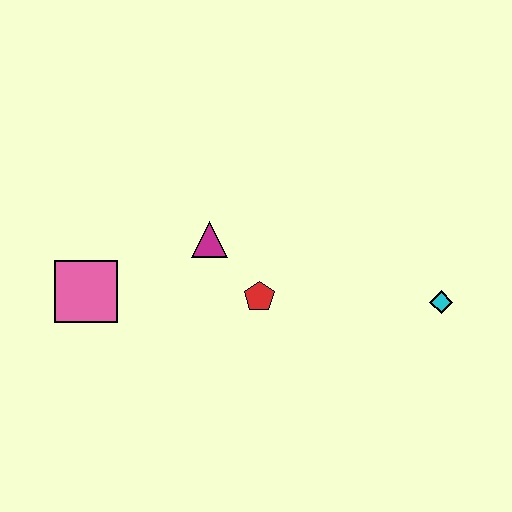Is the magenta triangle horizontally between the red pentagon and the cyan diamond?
No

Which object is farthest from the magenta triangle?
The cyan diamond is farthest from the magenta triangle.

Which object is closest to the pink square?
The magenta triangle is closest to the pink square.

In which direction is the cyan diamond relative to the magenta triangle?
The cyan diamond is to the right of the magenta triangle.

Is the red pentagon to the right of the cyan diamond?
No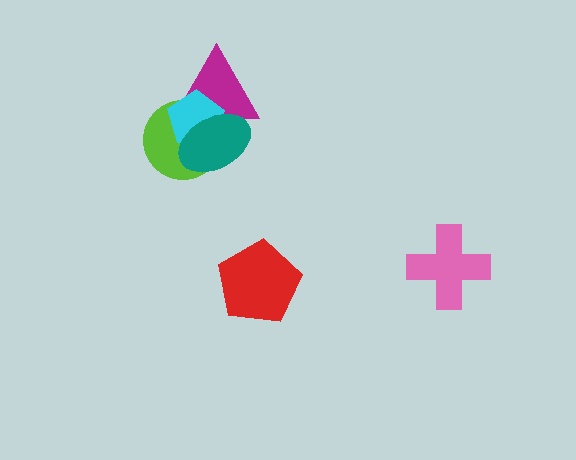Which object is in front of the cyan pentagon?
The teal ellipse is in front of the cyan pentagon.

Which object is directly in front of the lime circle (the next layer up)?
The magenta triangle is directly in front of the lime circle.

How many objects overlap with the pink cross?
0 objects overlap with the pink cross.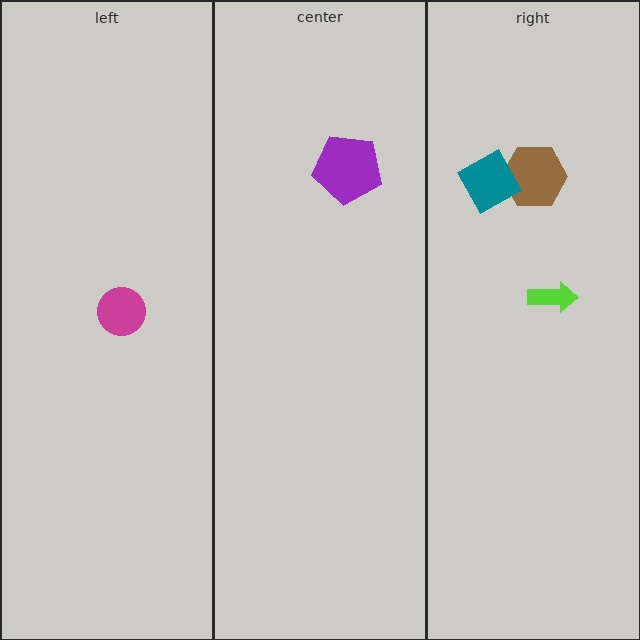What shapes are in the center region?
The purple pentagon.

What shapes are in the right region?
The brown hexagon, the lime arrow, the teal diamond.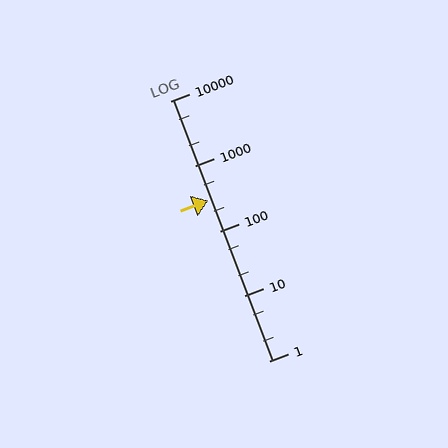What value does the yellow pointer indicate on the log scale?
The pointer indicates approximately 290.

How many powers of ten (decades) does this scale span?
The scale spans 4 decades, from 1 to 10000.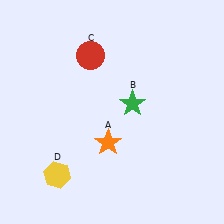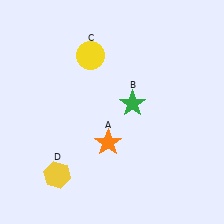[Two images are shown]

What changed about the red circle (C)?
In Image 1, C is red. In Image 2, it changed to yellow.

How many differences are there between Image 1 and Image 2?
There is 1 difference between the two images.